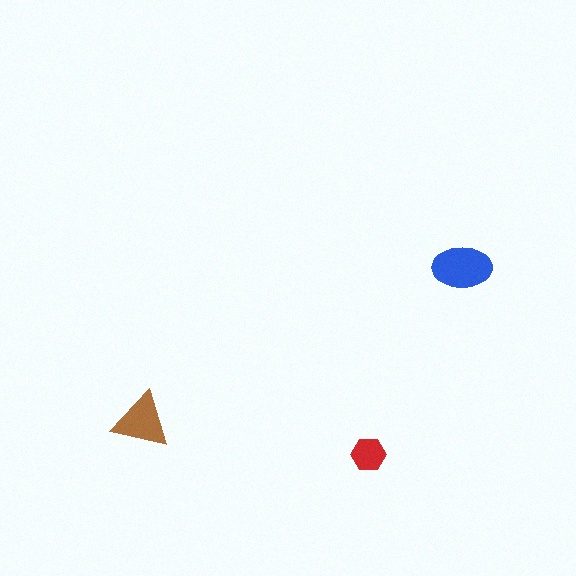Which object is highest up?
The blue ellipse is topmost.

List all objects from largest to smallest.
The blue ellipse, the brown triangle, the red hexagon.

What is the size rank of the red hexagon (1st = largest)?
3rd.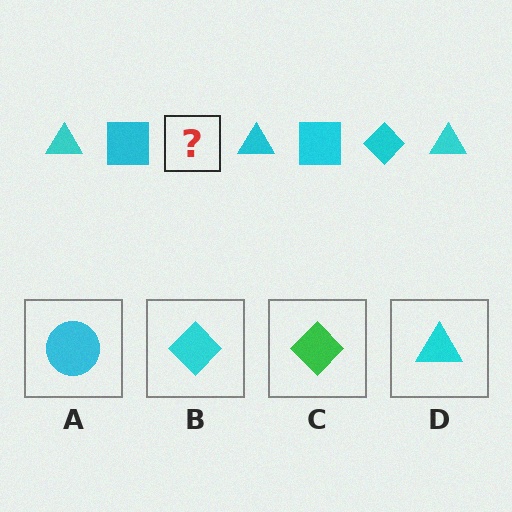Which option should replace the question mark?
Option B.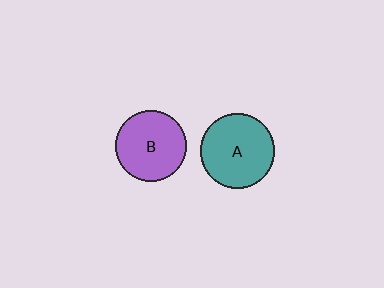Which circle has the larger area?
Circle A (teal).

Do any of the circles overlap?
No, none of the circles overlap.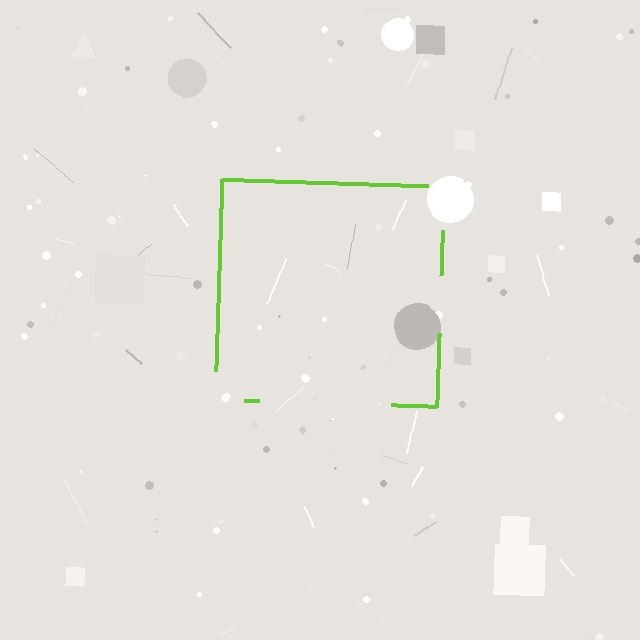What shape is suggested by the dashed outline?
The dashed outline suggests a square.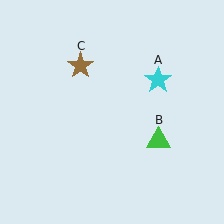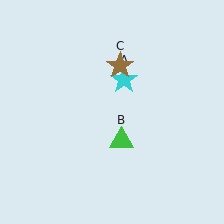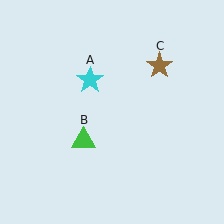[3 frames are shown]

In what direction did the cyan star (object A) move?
The cyan star (object A) moved left.